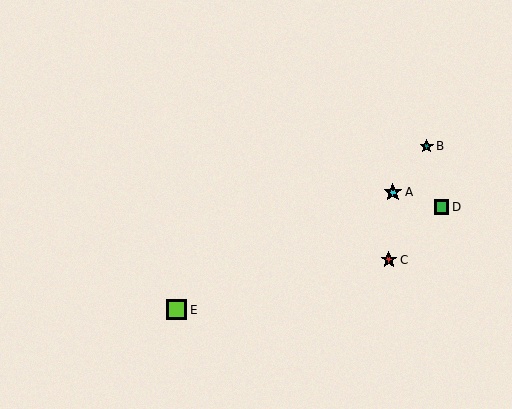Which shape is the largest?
The lime square (labeled E) is the largest.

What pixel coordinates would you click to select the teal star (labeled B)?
Click at (427, 146) to select the teal star B.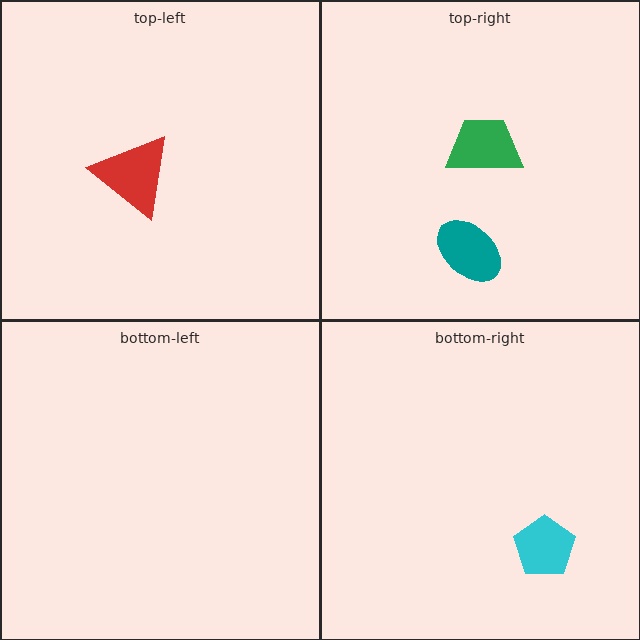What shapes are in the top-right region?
The teal ellipse, the green trapezoid.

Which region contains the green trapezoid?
The top-right region.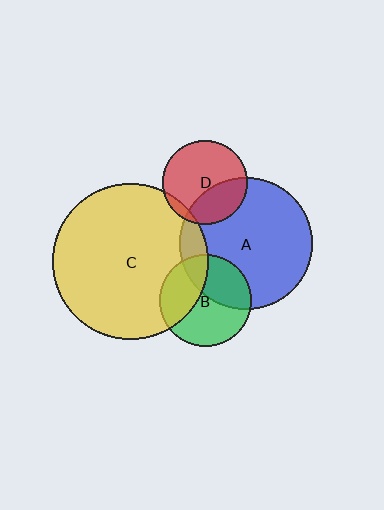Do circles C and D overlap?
Yes.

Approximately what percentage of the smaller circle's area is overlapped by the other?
Approximately 5%.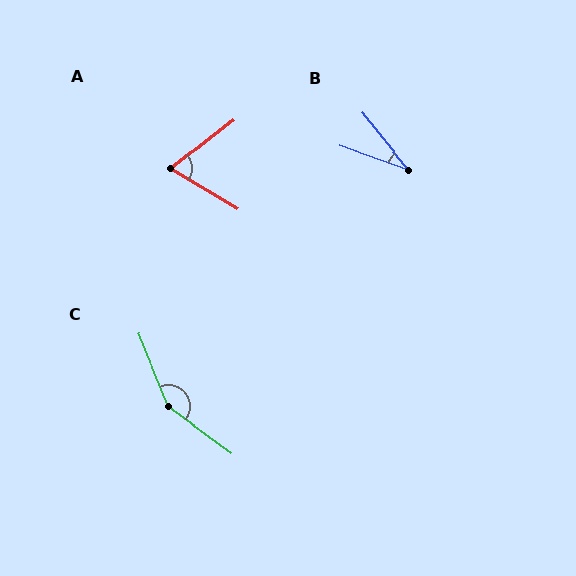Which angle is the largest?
C, at approximately 149 degrees.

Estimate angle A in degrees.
Approximately 69 degrees.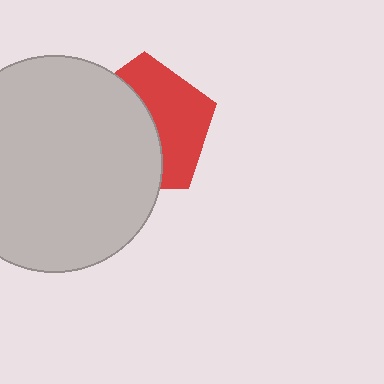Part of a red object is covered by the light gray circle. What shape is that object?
It is a pentagon.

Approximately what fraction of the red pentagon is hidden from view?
Roughly 54% of the red pentagon is hidden behind the light gray circle.